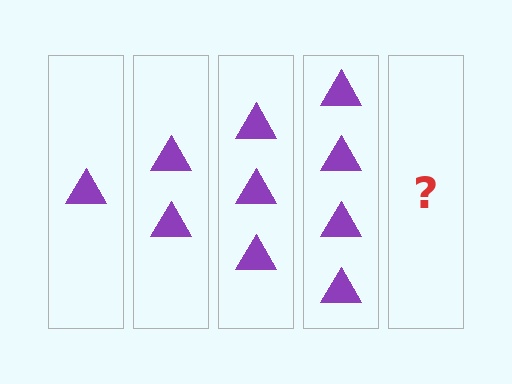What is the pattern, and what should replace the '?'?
The pattern is that each step adds one more triangle. The '?' should be 5 triangles.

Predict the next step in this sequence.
The next step is 5 triangles.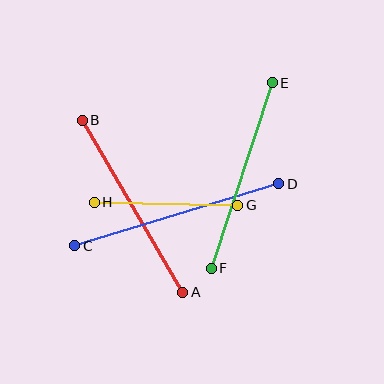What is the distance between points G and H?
The distance is approximately 144 pixels.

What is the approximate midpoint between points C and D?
The midpoint is at approximately (177, 215) pixels.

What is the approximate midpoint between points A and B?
The midpoint is at approximately (132, 206) pixels.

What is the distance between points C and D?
The distance is approximately 213 pixels.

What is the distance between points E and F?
The distance is approximately 195 pixels.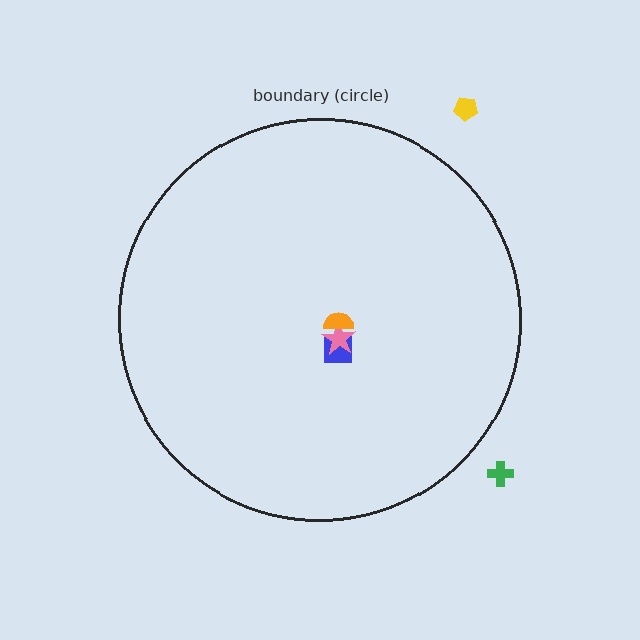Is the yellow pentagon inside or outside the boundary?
Outside.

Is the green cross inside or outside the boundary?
Outside.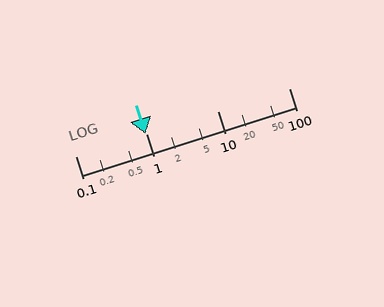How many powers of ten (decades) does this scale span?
The scale spans 3 decades, from 0.1 to 100.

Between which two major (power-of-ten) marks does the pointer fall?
The pointer is between 0.1 and 1.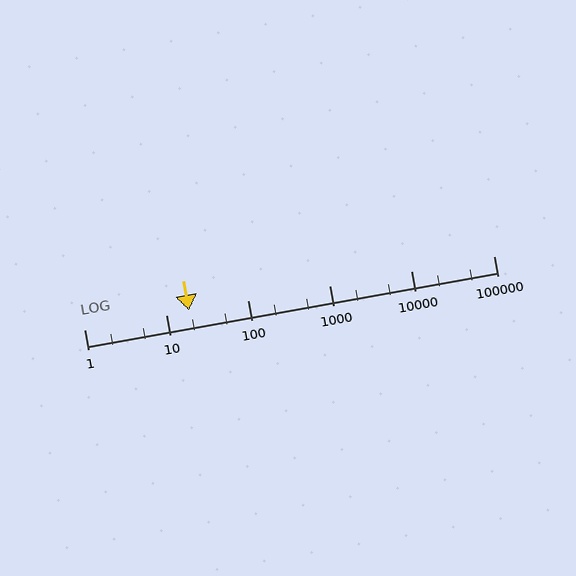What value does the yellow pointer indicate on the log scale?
The pointer indicates approximately 19.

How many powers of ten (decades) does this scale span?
The scale spans 5 decades, from 1 to 100000.